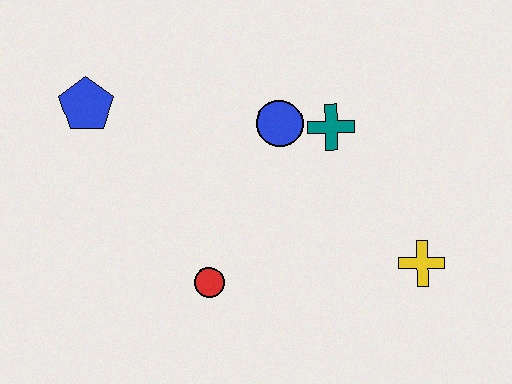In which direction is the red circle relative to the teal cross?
The red circle is below the teal cross.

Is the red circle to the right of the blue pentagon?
Yes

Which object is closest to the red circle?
The blue circle is closest to the red circle.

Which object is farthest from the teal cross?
The blue pentagon is farthest from the teal cross.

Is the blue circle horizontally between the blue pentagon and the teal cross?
Yes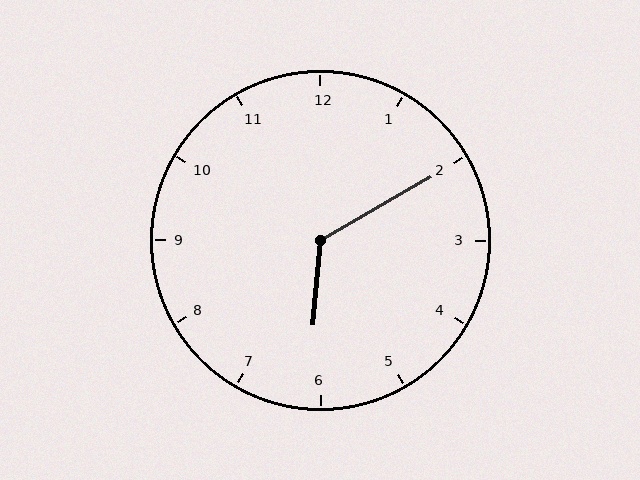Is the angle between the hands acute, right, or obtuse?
It is obtuse.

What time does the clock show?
6:10.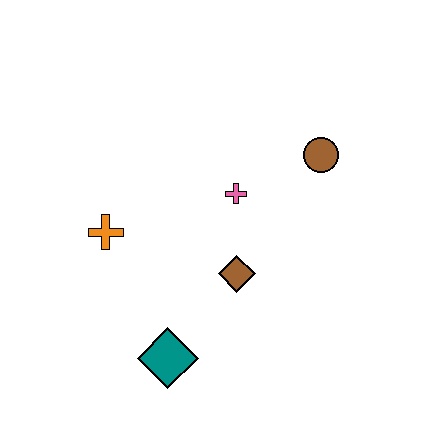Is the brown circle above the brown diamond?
Yes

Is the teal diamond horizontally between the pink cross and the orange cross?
Yes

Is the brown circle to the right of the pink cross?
Yes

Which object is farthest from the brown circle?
The teal diamond is farthest from the brown circle.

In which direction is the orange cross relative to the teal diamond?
The orange cross is above the teal diamond.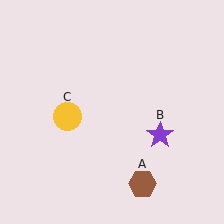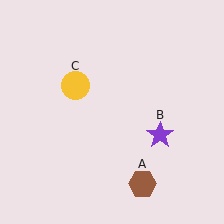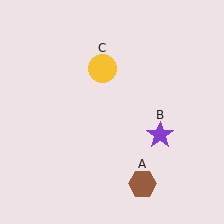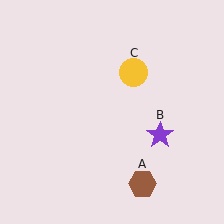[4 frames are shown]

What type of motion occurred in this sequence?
The yellow circle (object C) rotated clockwise around the center of the scene.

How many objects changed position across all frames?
1 object changed position: yellow circle (object C).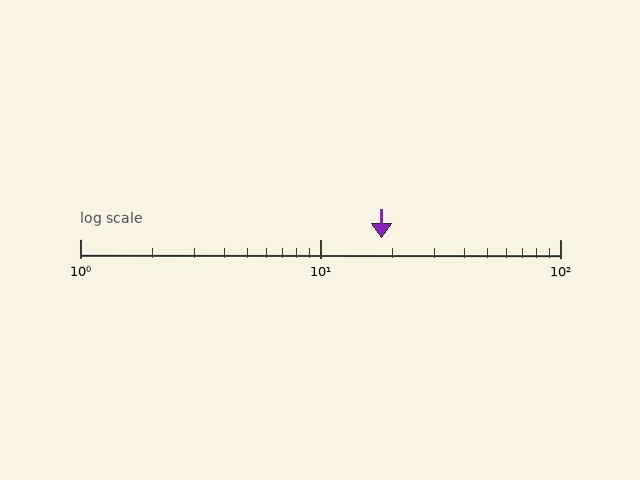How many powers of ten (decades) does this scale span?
The scale spans 2 decades, from 1 to 100.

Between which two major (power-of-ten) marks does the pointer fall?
The pointer is between 10 and 100.